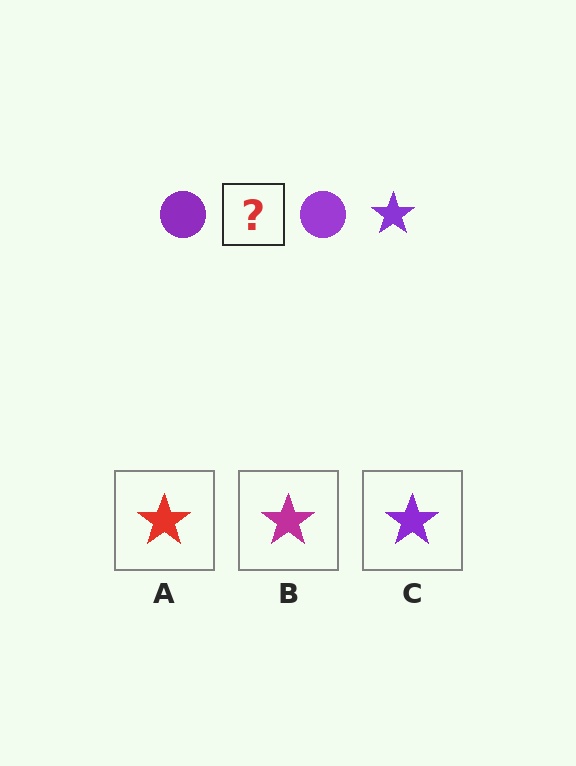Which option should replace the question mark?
Option C.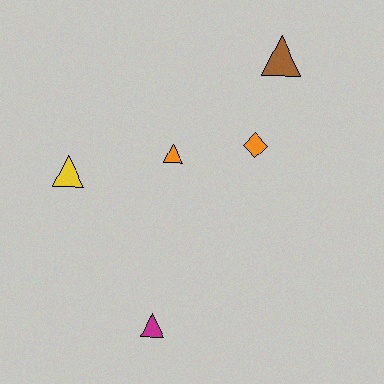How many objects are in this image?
There are 5 objects.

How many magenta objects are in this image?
There is 1 magenta object.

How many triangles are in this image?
There are 4 triangles.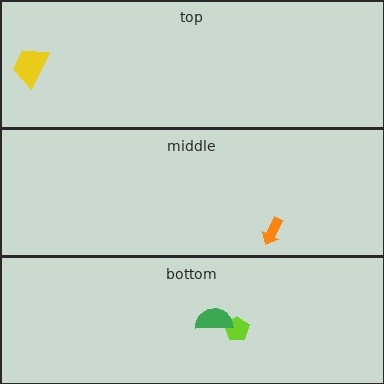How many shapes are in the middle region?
1.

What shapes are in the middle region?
The orange arrow.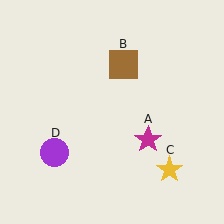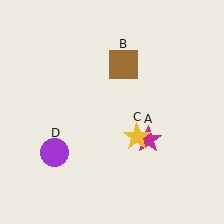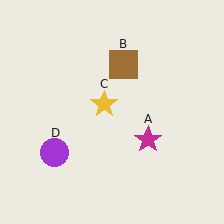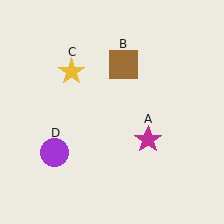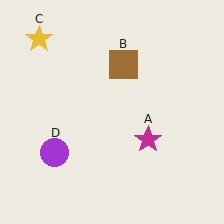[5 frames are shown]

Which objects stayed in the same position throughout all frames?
Magenta star (object A) and brown square (object B) and purple circle (object D) remained stationary.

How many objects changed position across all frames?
1 object changed position: yellow star (object C).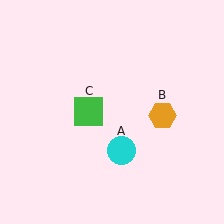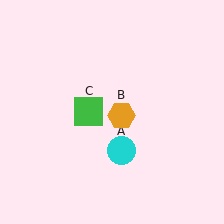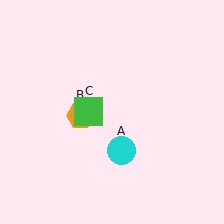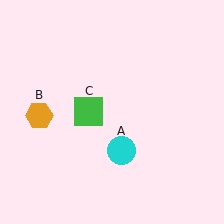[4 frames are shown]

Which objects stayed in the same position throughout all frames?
Cyan circle (object A) and green square (object C) remained stationary.